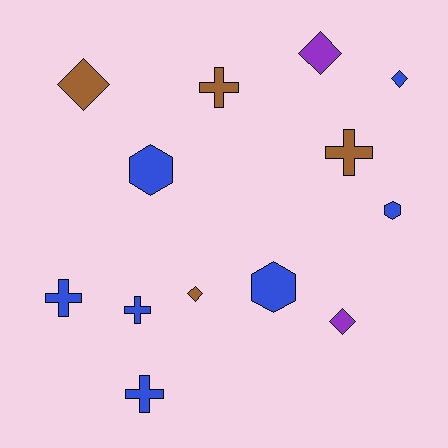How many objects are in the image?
There are 13 objects.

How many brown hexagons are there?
There are no brown hexagons.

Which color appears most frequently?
Blue, with 7 objects.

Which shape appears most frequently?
Cross, with 5 objects.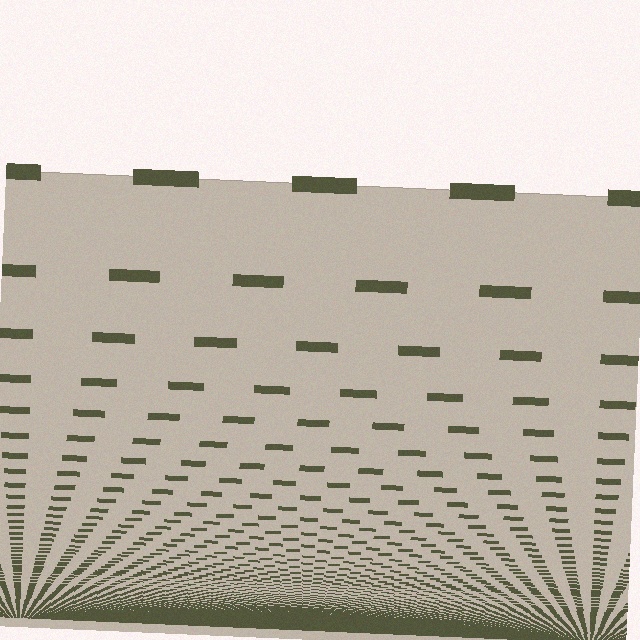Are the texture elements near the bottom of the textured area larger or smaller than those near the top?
Smaller. The gradient is inverted — elements near the bottom are smaller and denser.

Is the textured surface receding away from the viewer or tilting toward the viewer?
The surface appears to tilt toward the viewer. Texture elements get larger and sparser toward the top.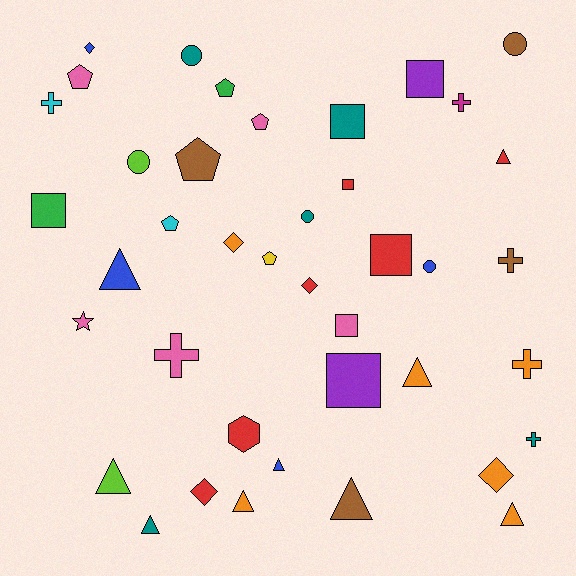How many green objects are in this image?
There are 2 green objects.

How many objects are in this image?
There are 40 objects.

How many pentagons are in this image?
There are 6 pentagons.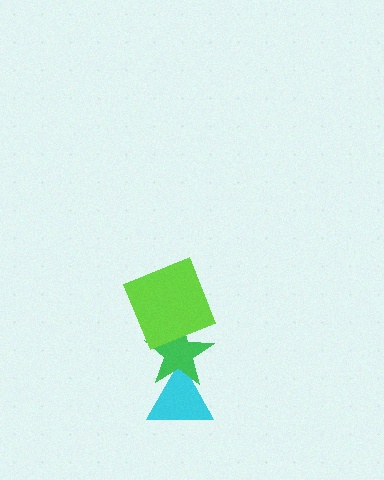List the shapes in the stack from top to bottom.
From top to bottom: the lime square, the green star, the cyan triangle.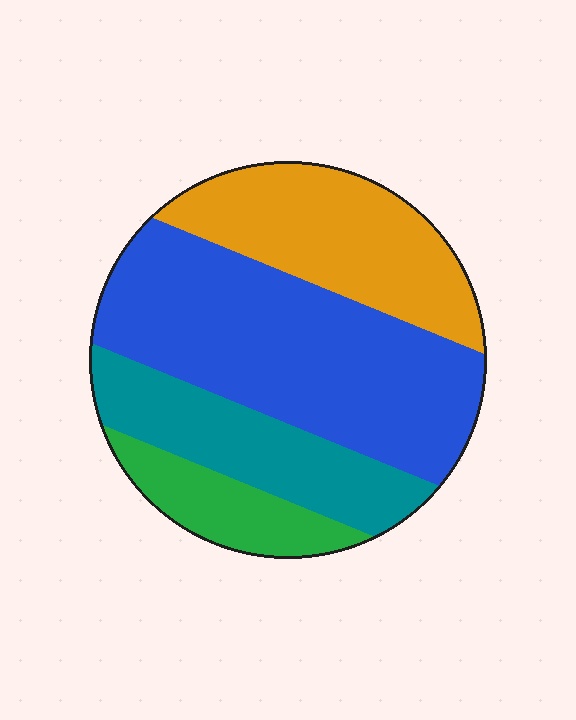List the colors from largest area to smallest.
From largest to smallest: blue, orange, teal, green.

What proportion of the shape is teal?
Teal takes up about one fifth (1/5) of the shape.